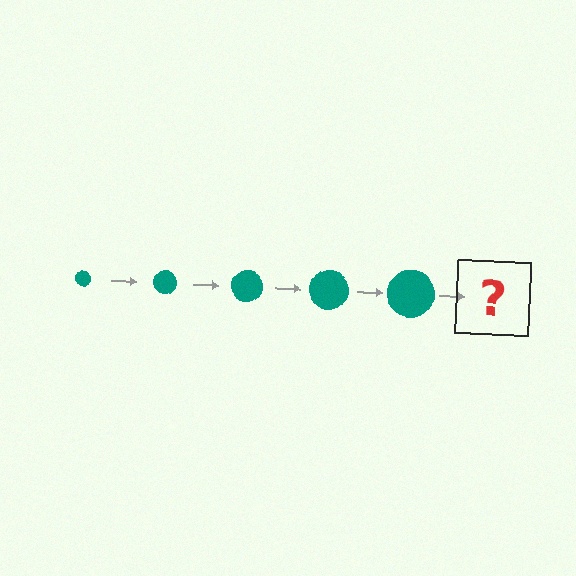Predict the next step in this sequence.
The next step is a teal circle, larger than the previous one.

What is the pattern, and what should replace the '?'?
The pattern is that the circle gets progressively larger each step. The '?' should be a teal circle, larger than the previous one.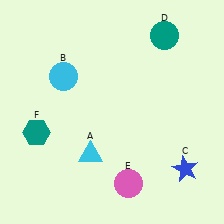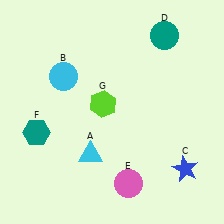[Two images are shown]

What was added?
A lime hexagon (G) was added in Image 2.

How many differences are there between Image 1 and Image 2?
There is 1 difference between the two images.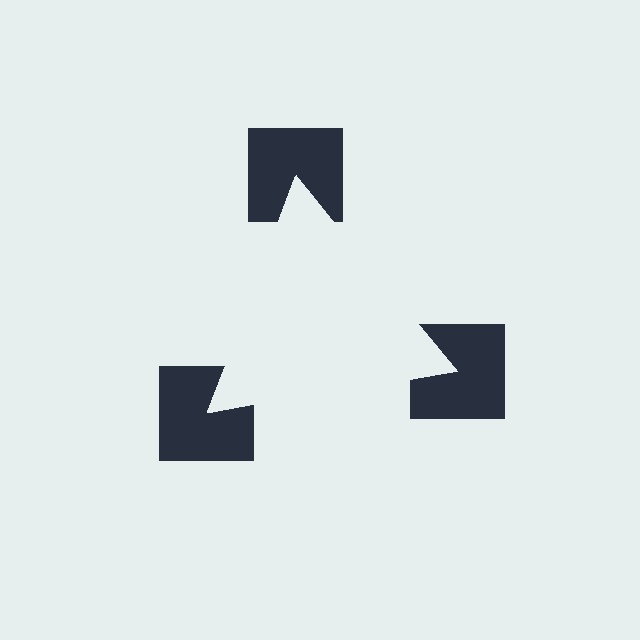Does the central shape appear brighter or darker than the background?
It typically appears slightly brighter than the background, even though no actual brightness change is drawn.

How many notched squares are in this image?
There are 3 — one at each vertex of the illusory triangle.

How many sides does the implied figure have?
3 sides.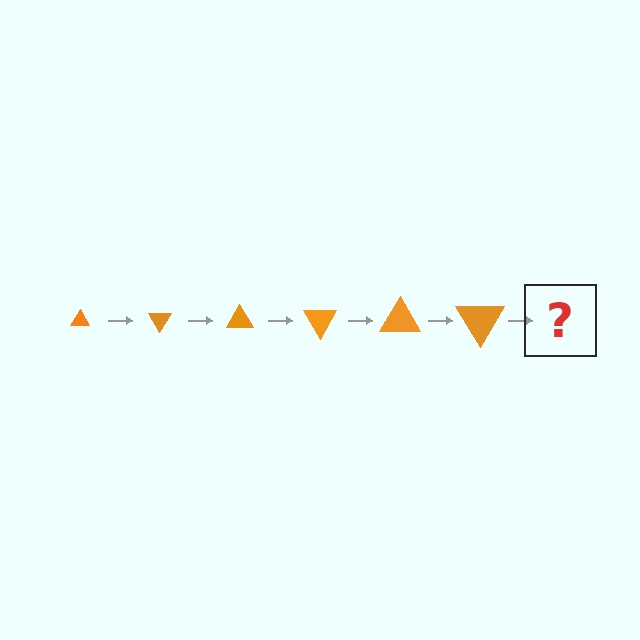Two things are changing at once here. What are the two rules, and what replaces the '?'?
The two rules are that the triangle grows larger each step and it rotates 60 degrees each step. The '?' should be a triangle, larger than the previous one and rotated 360 degrees from the start.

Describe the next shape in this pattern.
It should be a triangle, larger than the previous one and rotated 360 degrees from the start.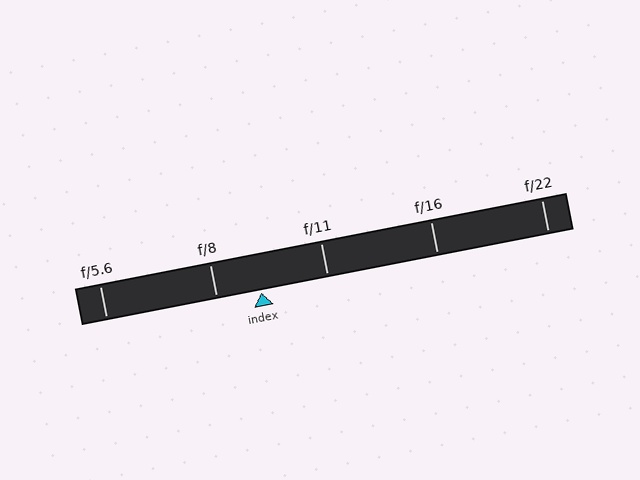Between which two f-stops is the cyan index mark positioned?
The index mark is between f/8 and f/11.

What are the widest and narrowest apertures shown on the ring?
The widest aperture shown is f/5.6 and the narrowest is f/22.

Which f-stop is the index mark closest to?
The index mark is closest to f/8.